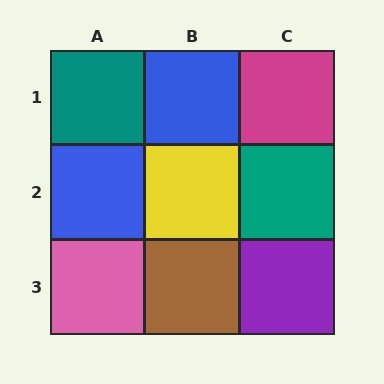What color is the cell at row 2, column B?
Yellow.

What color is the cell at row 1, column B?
Blue.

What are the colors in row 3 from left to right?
Pink, brown, purple.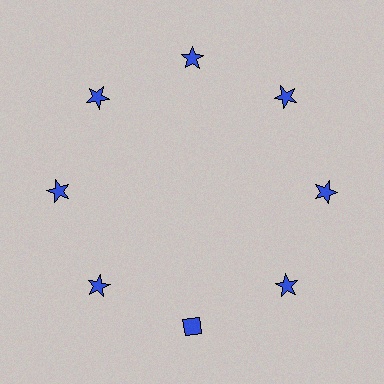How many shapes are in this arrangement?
There are 8 shapes arranged in a ring pattern.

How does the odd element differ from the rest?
It has a different shape: diamond instead of star.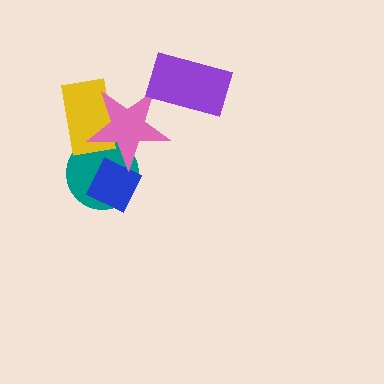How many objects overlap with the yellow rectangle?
2 objects overlap with the yellow rectangle.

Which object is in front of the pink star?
The purple rectangle is in front of the pink star.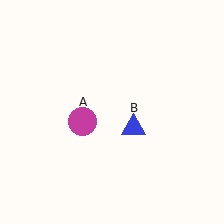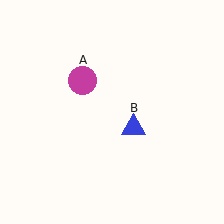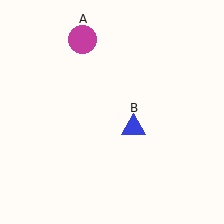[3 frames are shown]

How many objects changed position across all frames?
1 object changed position: magenta circle (object A).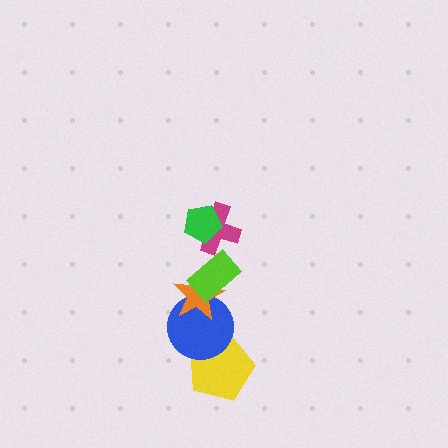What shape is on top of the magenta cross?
The green pentagon is on top of the magenta cross.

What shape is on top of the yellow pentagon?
The blue circle is on top of the yellow pentagon.